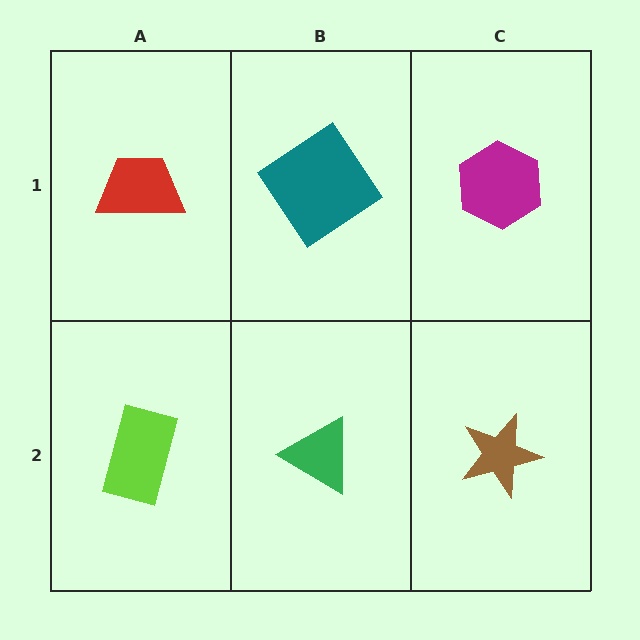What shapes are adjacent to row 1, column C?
A brown star (row 2, column C), a teal diamond (row 1, column B).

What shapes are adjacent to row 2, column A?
A red trapezoid (row 1, column A), a green triangle (row 2, column B).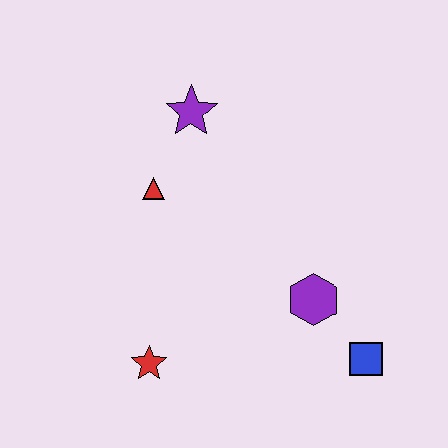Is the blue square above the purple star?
No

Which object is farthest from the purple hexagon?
The purple star is farthest from the purple hexagon.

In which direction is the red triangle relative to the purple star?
The red triangle is below the purple star.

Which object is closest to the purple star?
The red triangle is closest to the purple star.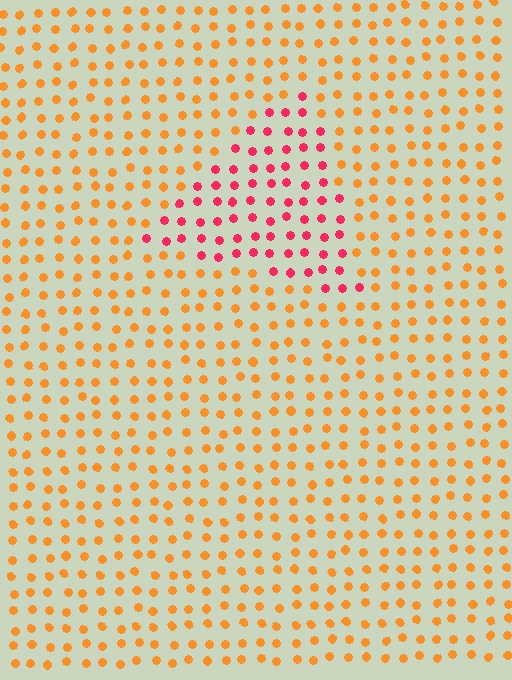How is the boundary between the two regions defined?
The boundary is defined purely by a slight shift in hue (about 47 degrees). Spacing, size, and orientation are identical on both sides.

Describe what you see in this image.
The image is filled with small orange elements in a uniform arrangement. A triangle-shaped region is visible where the elements are tinted to a slightly different hue, forming a subtle color boundary.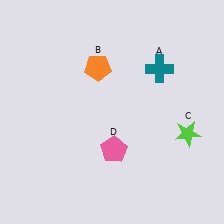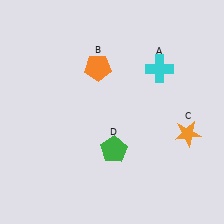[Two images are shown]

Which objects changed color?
A changed from teal to cyan. C changed from lime to orange. D changed from pink to green.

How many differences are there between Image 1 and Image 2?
There are 3 differences between the two images.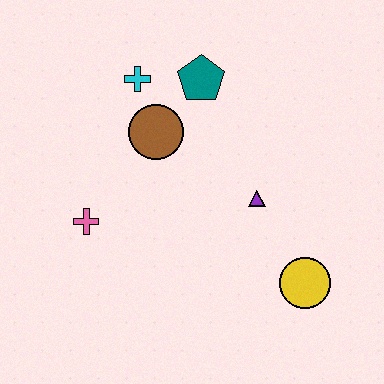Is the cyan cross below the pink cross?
No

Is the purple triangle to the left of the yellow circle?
Yes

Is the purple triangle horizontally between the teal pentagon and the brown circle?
No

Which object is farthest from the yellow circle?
The cyan cross is farthest from the yellow circle.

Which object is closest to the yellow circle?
The purple triangle is closest to the yellow circle.